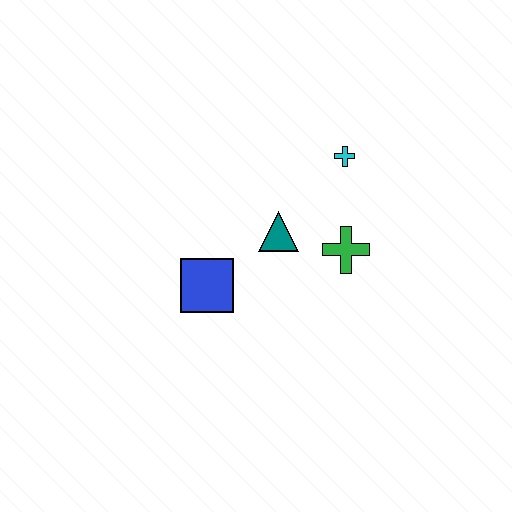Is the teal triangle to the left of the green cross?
Yes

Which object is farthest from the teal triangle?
The cyan cross is farthest from the teal triangle.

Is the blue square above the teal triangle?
No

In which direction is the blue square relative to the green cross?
The blue square is to the left of the green cross.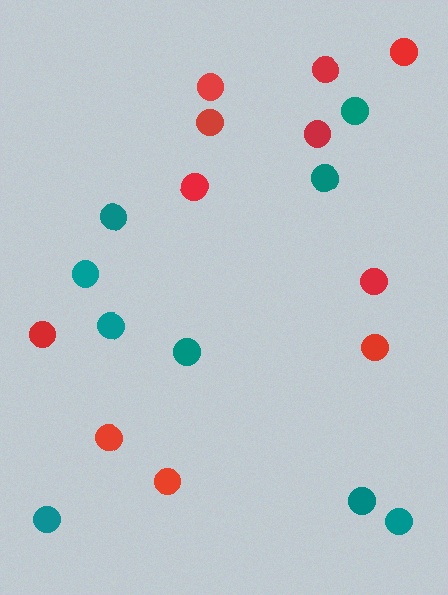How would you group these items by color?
There are 2 groups: one group of red circles (11) and one group of teal circles (9).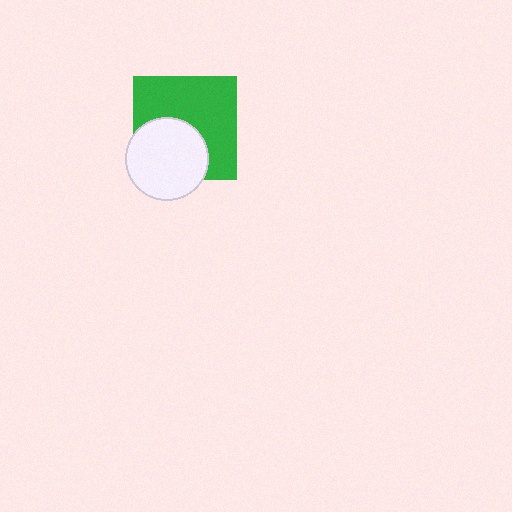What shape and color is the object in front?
The object in front is a white circle.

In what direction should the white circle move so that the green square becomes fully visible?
The white circle should move toward the lower-left. That is the shortest direction to clear the overlap and leave the green square fully visible.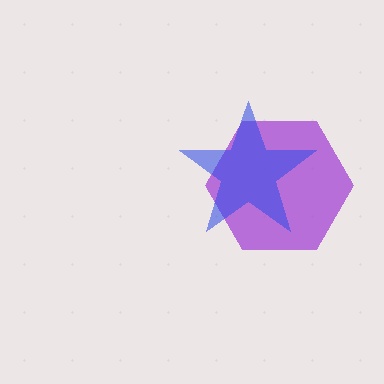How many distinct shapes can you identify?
There are 2 distinct shapes: a purple hexagon, a blue star.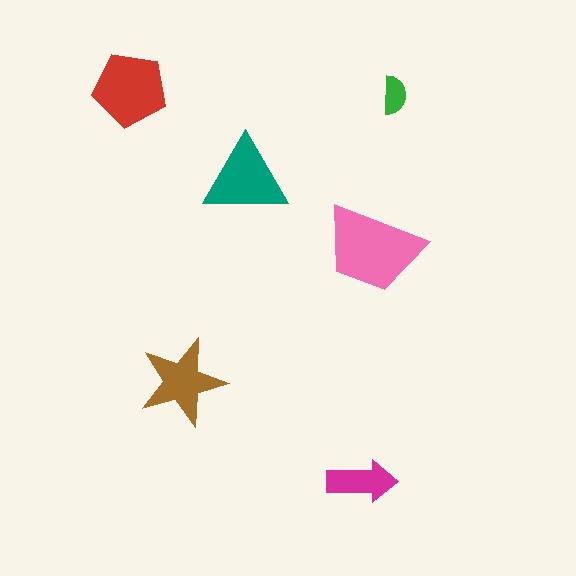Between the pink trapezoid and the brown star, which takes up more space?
The pink trapezoid.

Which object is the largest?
The pink trapezoid.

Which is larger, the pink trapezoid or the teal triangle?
The pink trapezoid.